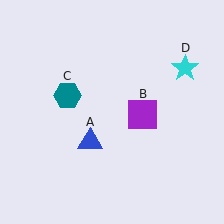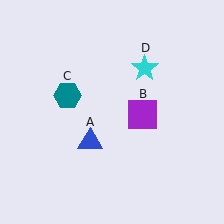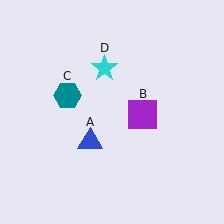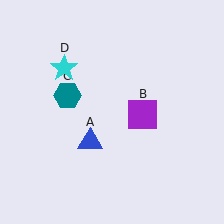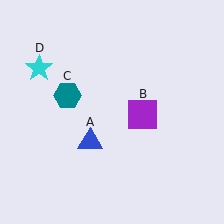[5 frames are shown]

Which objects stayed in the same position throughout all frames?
Blue triangle (object A) and purple square (object B) and teal hexagon (object C) remained stationary.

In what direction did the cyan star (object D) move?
The cyan star (object D) moved left.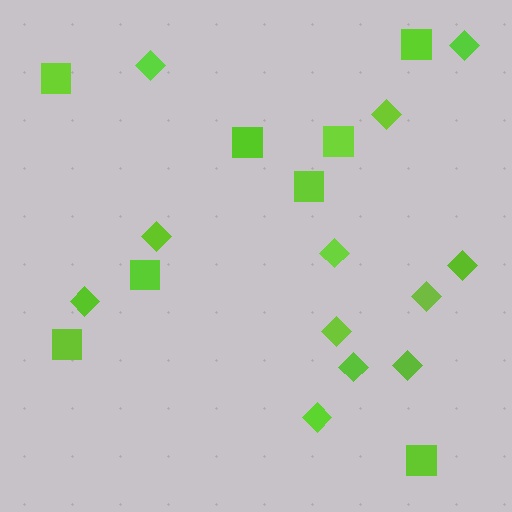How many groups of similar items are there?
There are 2 groups: one group of squares (8) and one group of diamonds (12).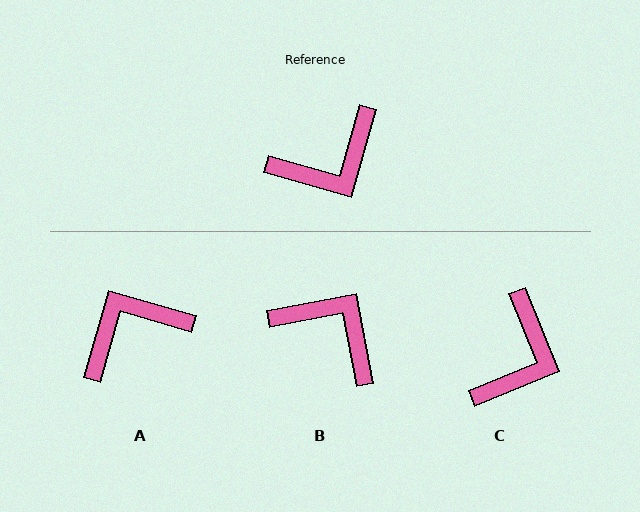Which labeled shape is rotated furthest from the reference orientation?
A, about 180 degrees away.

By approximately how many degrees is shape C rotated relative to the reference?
Approximately 38 degrees counter-clockwise.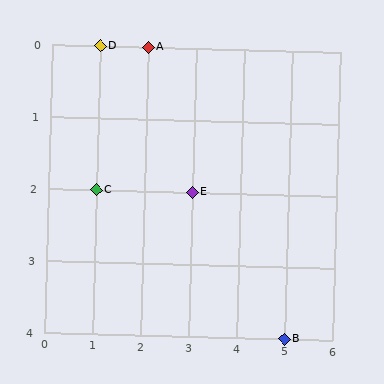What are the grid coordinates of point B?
Point B is at grid coordinates (5, 4).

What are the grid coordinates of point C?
Point C is at grid coordinates (1, 2).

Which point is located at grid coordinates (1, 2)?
Point C is at (1, 2).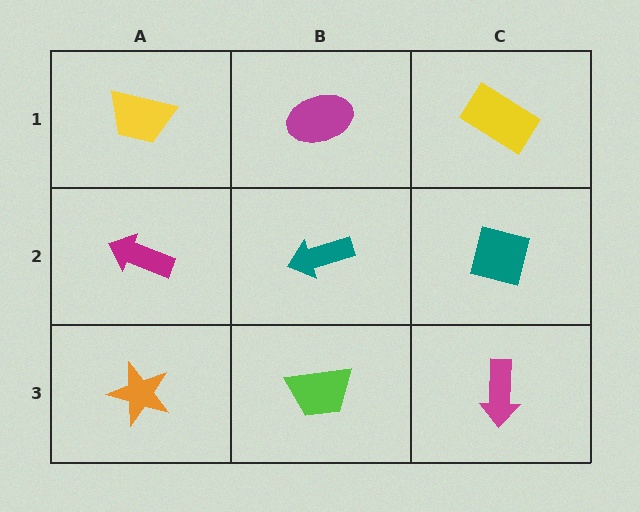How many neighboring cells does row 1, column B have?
3.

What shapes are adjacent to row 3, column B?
A teal arrow (row 2, column B), an orange star (row 3, column A), a magenta arrow (row 3, column C).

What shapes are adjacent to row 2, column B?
A magenta ellipse (row 1, column B), a lime trapezoid (row 3, column B), a magenta arrow (row 2, column A), a teal square (row 2, column C).